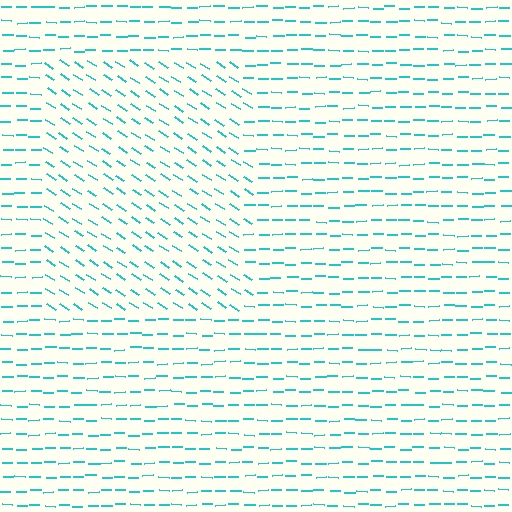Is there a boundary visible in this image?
Yes, there is a texture boundary formed by a change in line orientation.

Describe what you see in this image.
The image is filled with small cyan line segments. A rectangle region in the image has lines oriented differently from the surrounding lines, creating a visible texture boundary.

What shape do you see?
I see a rectangle.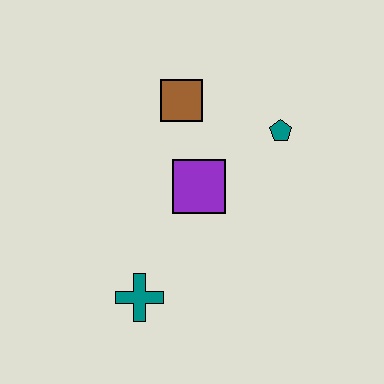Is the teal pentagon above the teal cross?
Yes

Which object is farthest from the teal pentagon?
The teal cross is farthest from the teal pentagon.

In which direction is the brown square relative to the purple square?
The brown square is above the purple square.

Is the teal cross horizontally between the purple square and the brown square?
No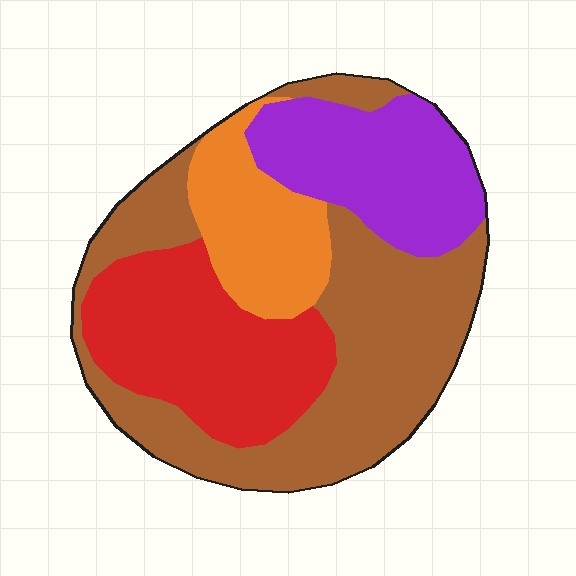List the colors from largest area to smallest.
From largest to smallest: brown, red, purple, orange.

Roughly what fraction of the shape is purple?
Purple takes up between a sixth and a third of the shape.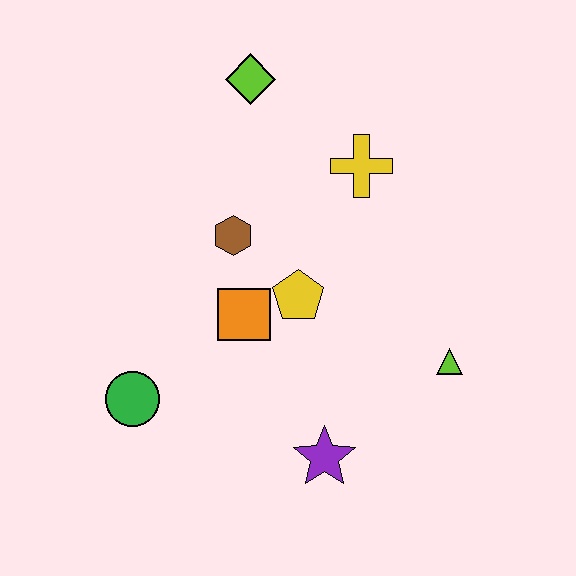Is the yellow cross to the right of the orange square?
Yes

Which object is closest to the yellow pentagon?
The orange square is closest to the yellow pentagon.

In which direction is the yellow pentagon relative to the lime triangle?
The yellow pentagon is to the left of the lime triangle.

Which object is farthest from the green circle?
The lime diamond is farthest from the green circle.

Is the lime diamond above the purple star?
Yes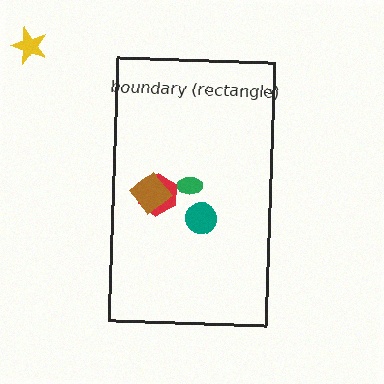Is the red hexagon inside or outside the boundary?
Inside.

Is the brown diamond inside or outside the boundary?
Inside.